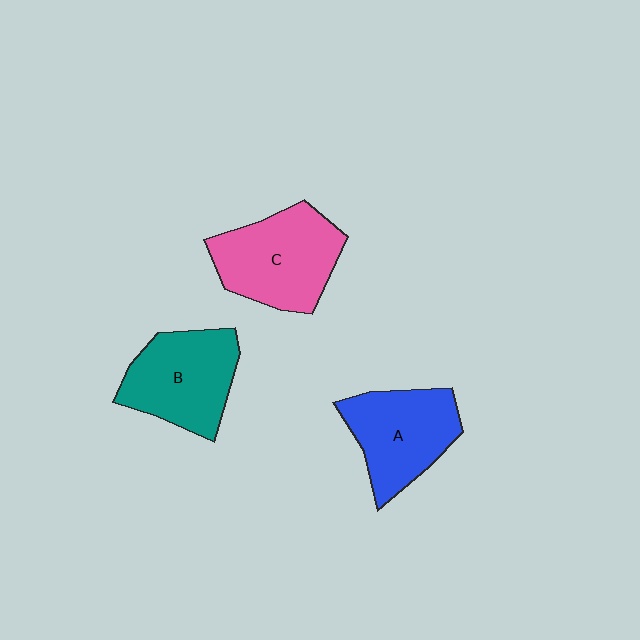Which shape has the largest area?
Shape C (pink).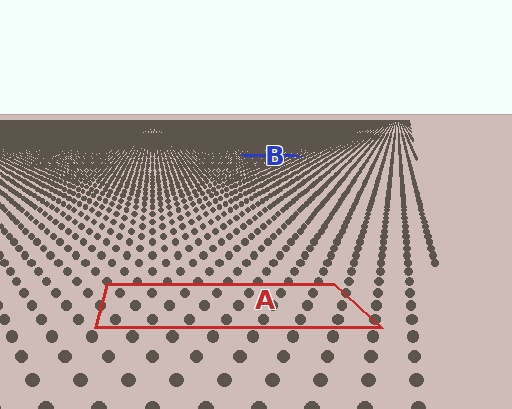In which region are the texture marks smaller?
The texture marks are smaller in region B, because it is farther away.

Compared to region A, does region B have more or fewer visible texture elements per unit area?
Region B has more texture elements per unit area — they are packed more densely because it is farther away.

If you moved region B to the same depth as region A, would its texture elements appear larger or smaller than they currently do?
They would appear larger. At a closer depth, the same texture elements are projected at a bigger on-screen size.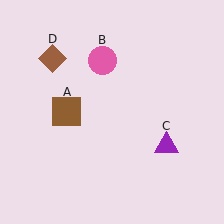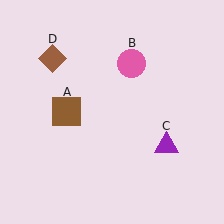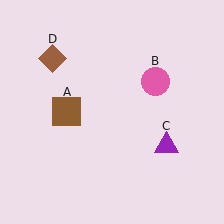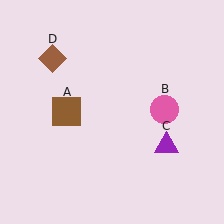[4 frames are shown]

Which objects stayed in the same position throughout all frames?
Brown square (object A) and purple triangle (object C) and brown diamond (object D) remained stationary.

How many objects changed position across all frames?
1 object changed position: pink circle (object B).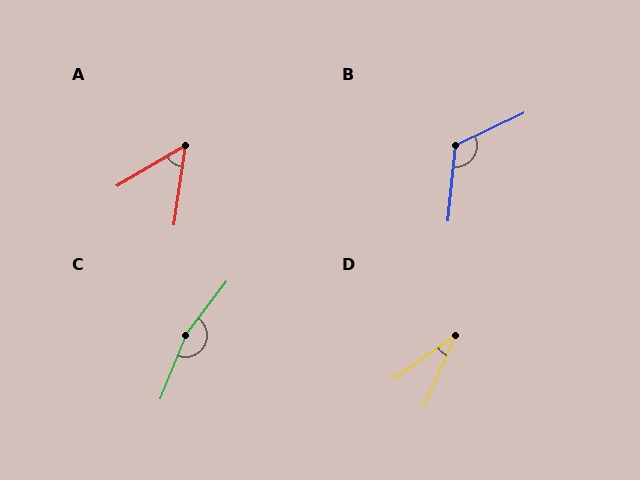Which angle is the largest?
C, at approximately 165 degrees.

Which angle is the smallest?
D, at approximately 30 degrees.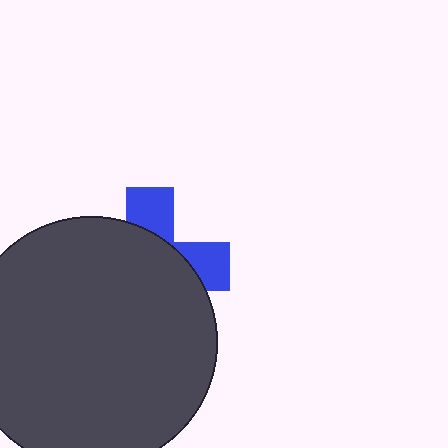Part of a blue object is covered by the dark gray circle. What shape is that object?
It is a cross.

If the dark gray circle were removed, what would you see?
You would see the complete blue cross.